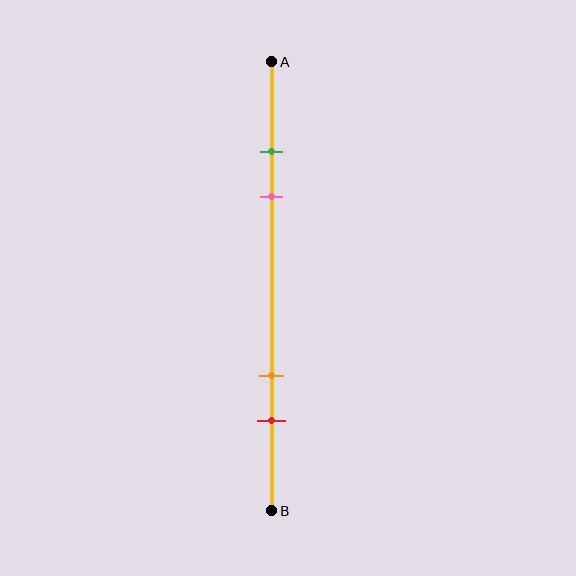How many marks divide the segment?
There are 4 marks dividing the segment.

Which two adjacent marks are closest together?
The green and pink marks are the closest adjacent pair.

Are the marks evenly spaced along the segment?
No, the marks are not evenly spaced.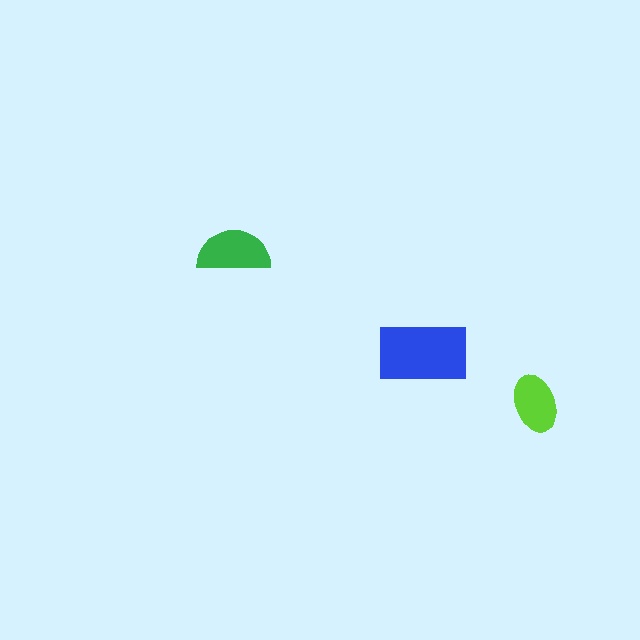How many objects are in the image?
There are 3 objects in the image.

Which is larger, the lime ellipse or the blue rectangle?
The blue rectangle.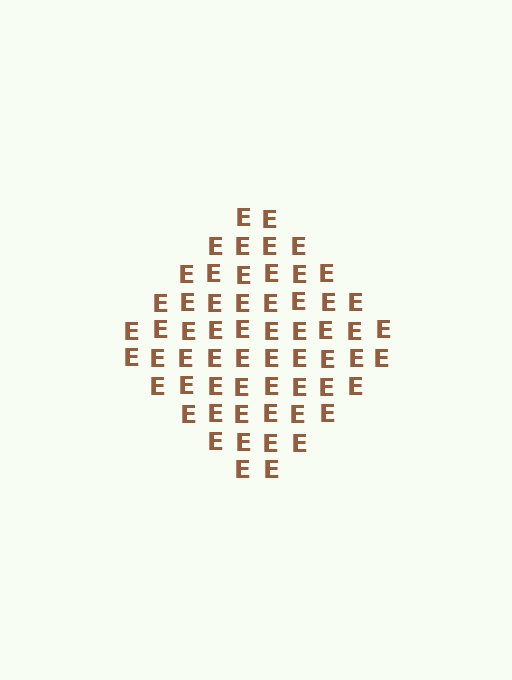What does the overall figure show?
The overall figure shows a diamond.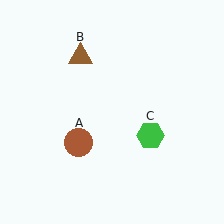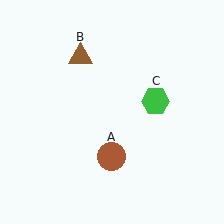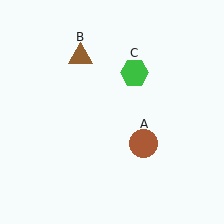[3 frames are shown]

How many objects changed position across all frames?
2 objects changed position: brown circle (object A), green hexagon (object C).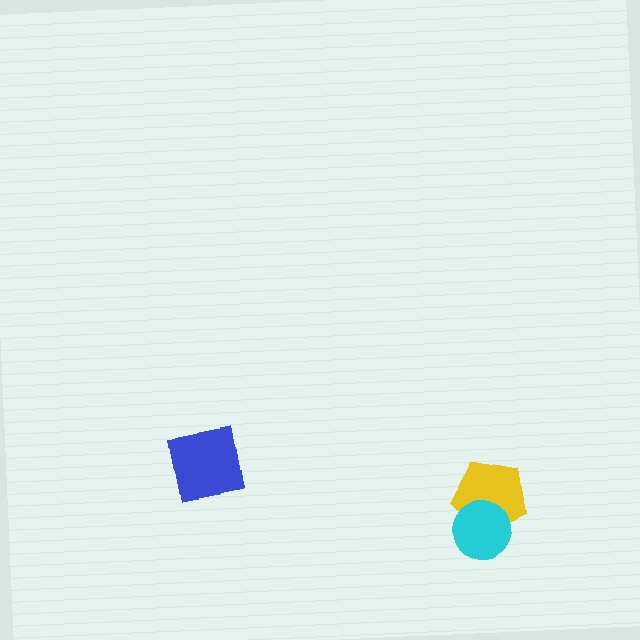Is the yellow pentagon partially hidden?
Yes, it is partially covered by another shape.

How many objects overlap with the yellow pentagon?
1 object overlaps with the yellow pentagon.